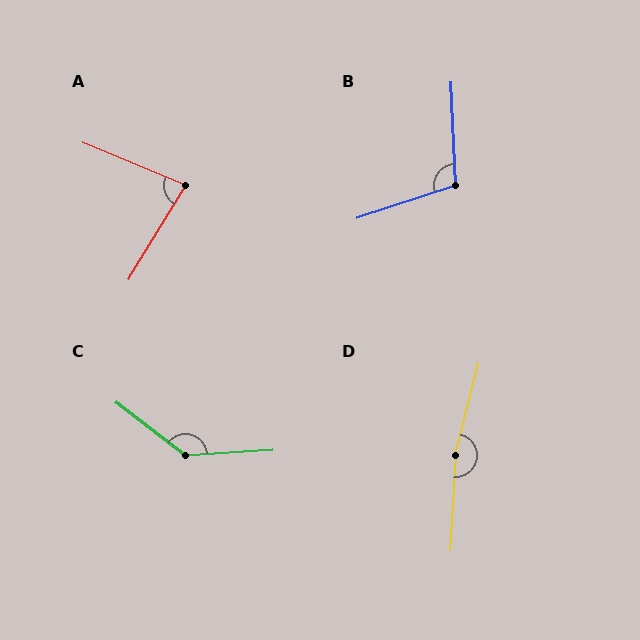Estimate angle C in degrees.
Approximately 139 degrees.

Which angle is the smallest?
A, at approximately 81 degrees.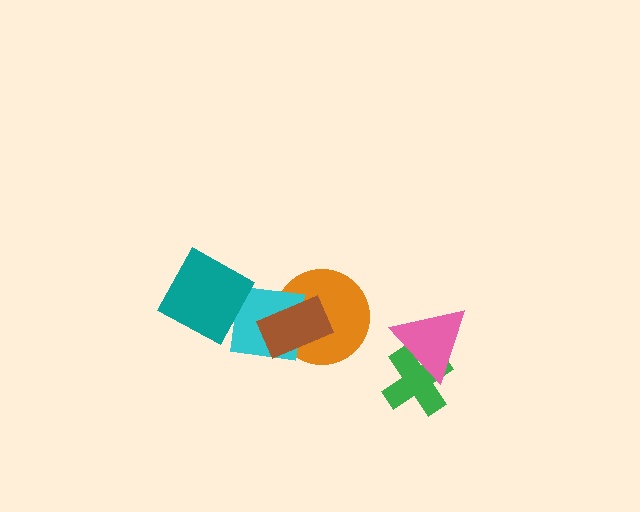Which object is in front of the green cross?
The pink triangle is in front of the green cross.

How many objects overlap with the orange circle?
2 objects overlap with the orange circle.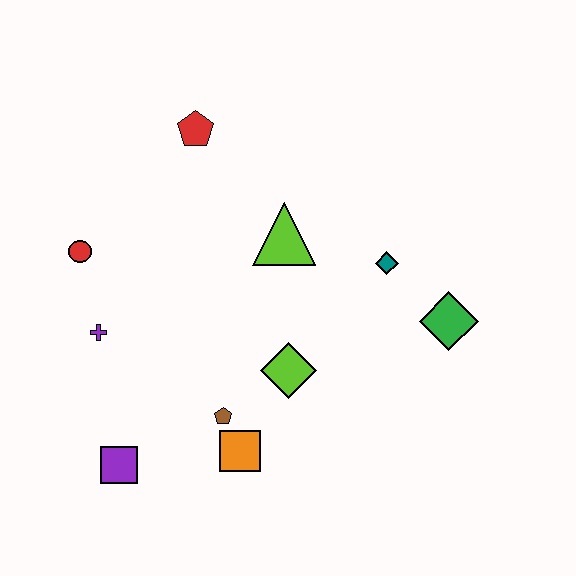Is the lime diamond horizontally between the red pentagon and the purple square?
No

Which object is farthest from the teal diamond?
The purple square is farthest from the teal diamond.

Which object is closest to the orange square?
The brown pentagon is closest to the orange square.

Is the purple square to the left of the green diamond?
Yes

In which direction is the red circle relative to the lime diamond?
The red circle is to the left of the lime diamond.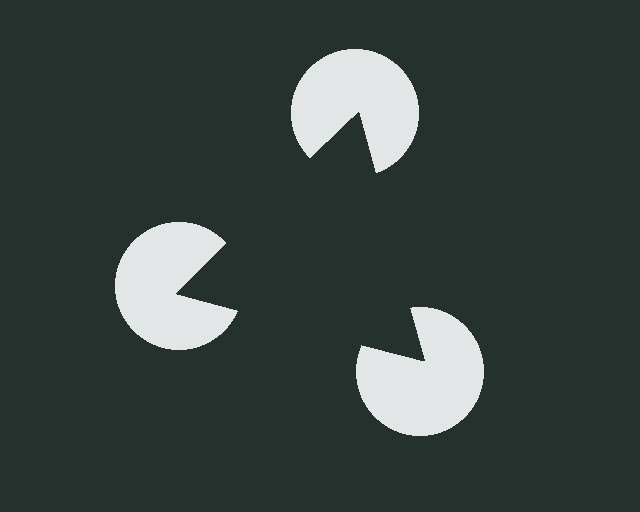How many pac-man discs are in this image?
There are 3 — one at each vertex of the illusory triangle.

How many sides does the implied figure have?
3 sides.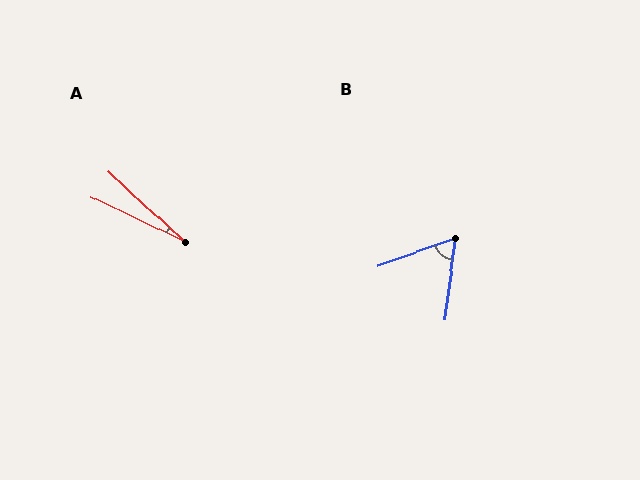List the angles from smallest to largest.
A (17°), B (63°).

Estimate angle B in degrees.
Approximately 63 degrees.